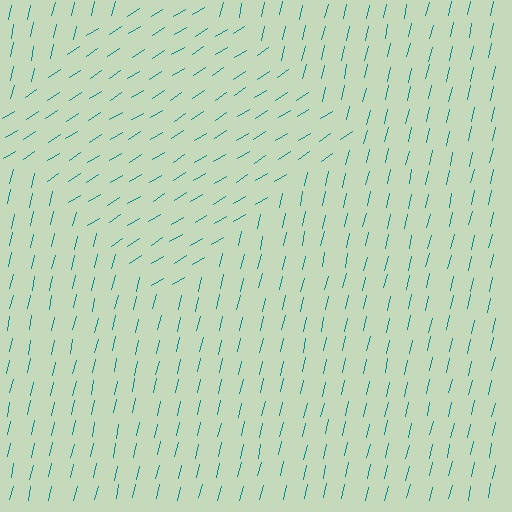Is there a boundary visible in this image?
Yes, there is a texture boundary formed by a change in line orientation.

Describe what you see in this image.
The image is filled with small teal line segments. A diamond region in the image has lines oriented differently from the surrounding lines, creating a visible texture boundary.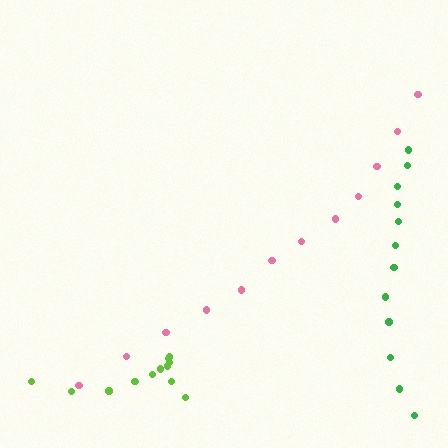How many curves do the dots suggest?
There are 3 distinct paths.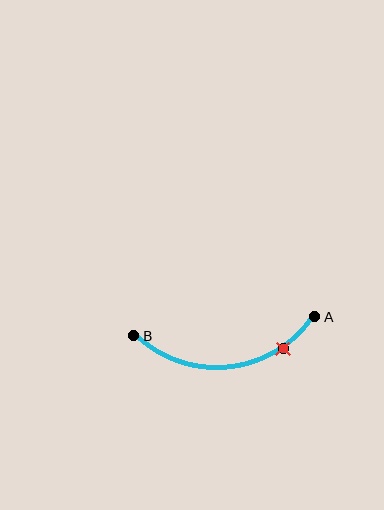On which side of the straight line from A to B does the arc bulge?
The arc bulges below the straight line connecting A and B.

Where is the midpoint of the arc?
The arc midpoint is the point on the curve farthest from the straight line joining A and B. It sits below that line.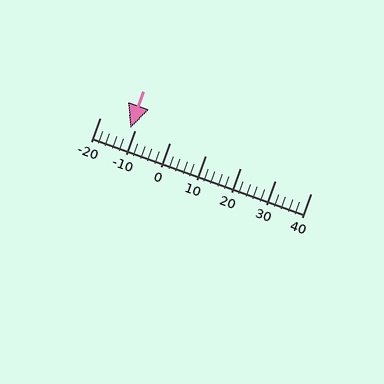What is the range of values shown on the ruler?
The ruler shows values from -20 to 40.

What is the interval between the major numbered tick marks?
The major tick marks are spaced 10 units apart.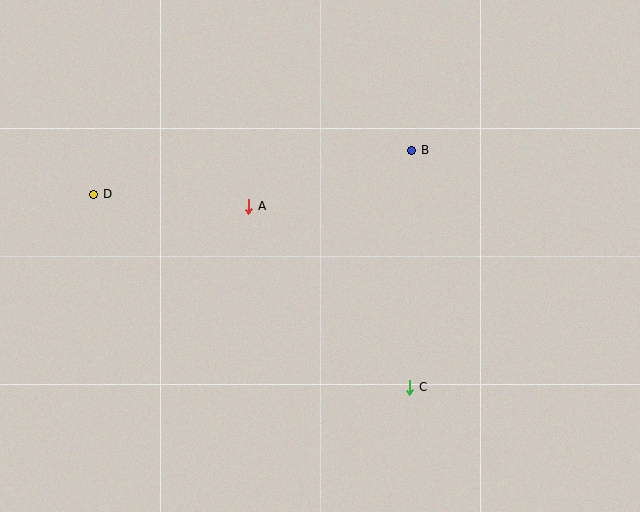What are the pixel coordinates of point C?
Point C is at (410, 387).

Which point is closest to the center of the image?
Point A at (249, 206) is closest to the center.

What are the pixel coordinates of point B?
Point B is at (412, 150).